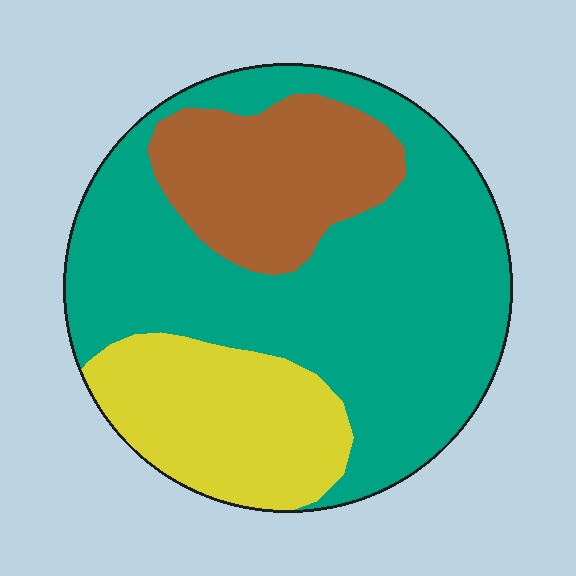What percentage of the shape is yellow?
Yellow covers about 20% of the shape.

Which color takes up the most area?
Teal, at roughly 60%.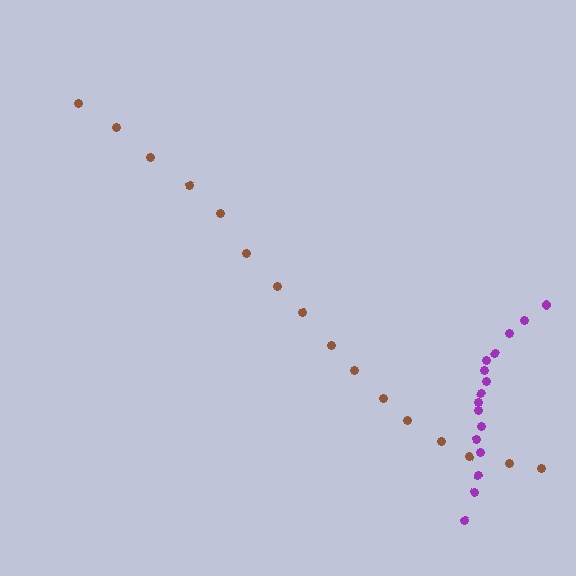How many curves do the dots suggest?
There are 2 distinct paths.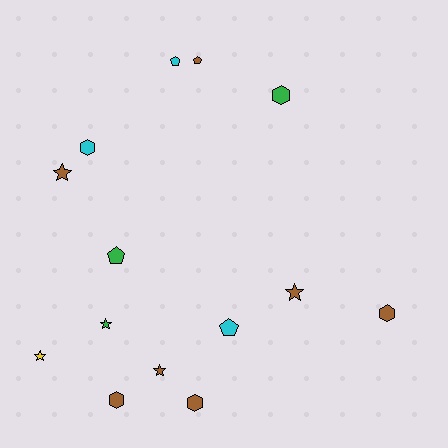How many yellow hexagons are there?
There are no yellow hexagons.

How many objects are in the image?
There are 14 objects.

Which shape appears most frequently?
Hexagon, with 5 objects.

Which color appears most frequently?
Brown, with 7 objects.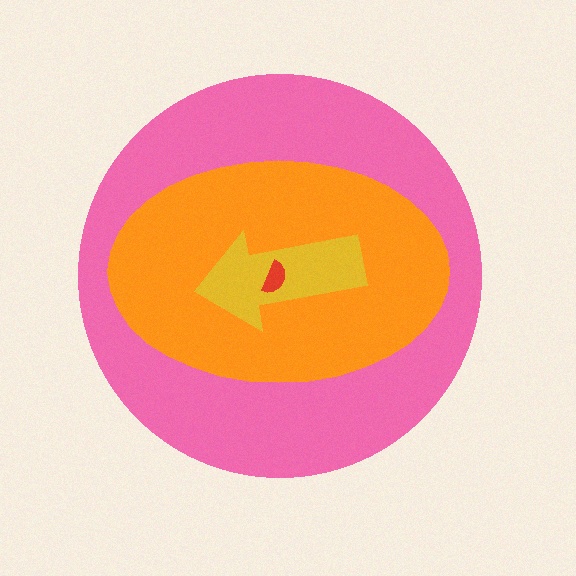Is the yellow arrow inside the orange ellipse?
Yes.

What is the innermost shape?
The red semicircle.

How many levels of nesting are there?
4.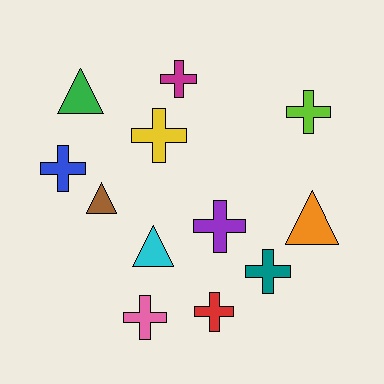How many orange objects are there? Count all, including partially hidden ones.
There is 1 orange object.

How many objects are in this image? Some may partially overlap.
There are 12 objects.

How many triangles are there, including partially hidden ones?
There are 4 triangles.